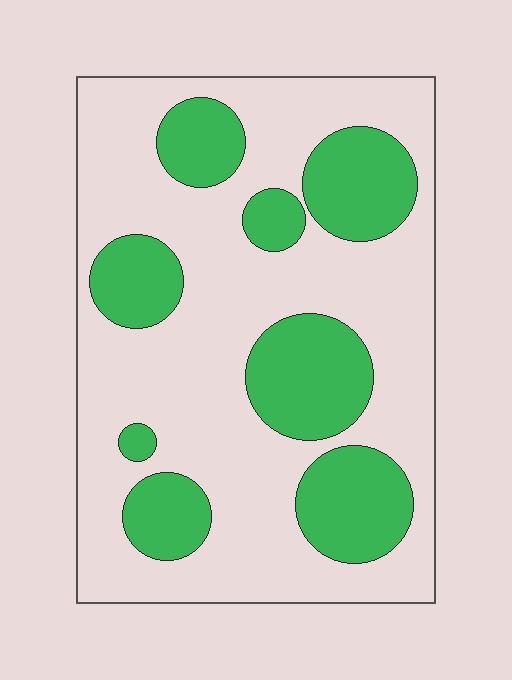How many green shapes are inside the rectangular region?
8.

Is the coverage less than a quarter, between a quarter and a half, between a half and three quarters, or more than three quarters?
Between a quarter and a half.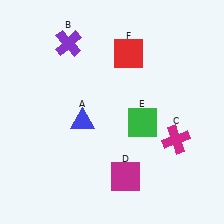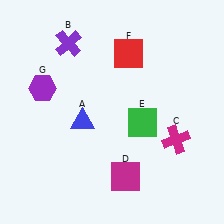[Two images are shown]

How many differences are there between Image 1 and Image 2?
There is 1 difference between the two images.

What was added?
A purple hexagon (G) was added in Image 2.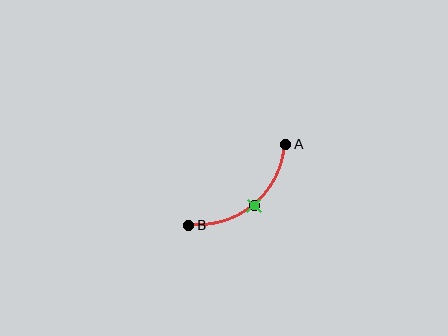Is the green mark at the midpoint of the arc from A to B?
Yes. The green mark lies on the arc at equal arc-length from both A and B — it is the arc midpoint.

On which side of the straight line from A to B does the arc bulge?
The arc bulges below and to the right of the straight line connecting A and B.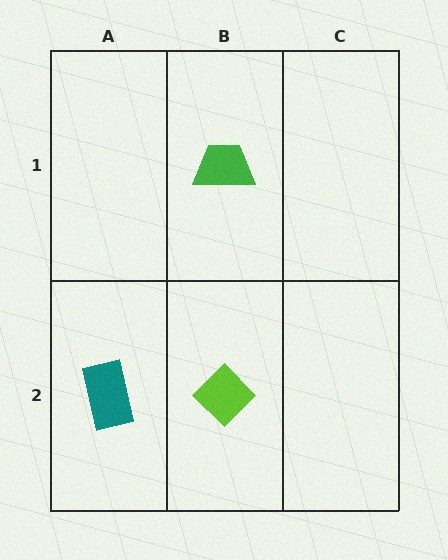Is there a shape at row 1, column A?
No, that cell is empty.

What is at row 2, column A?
A teal rectangle.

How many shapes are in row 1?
1 shape.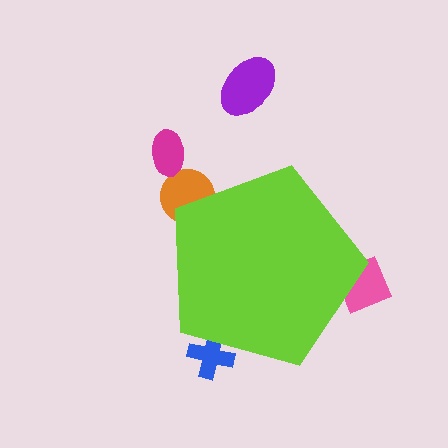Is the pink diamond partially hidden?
Yes, the pink diamond is partially hidden behind the lime pentagon.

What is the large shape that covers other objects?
A lime pentagon.